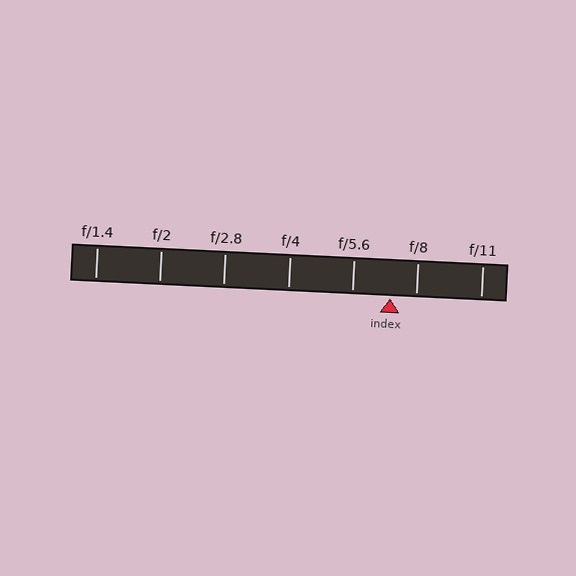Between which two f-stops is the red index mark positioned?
The index mark is between f/5.6 and f/8.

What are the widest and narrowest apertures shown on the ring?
The widest aperture shown is f/1.4 and the narrowest is f/11.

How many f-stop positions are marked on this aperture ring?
There are 7 f-stop positions marked.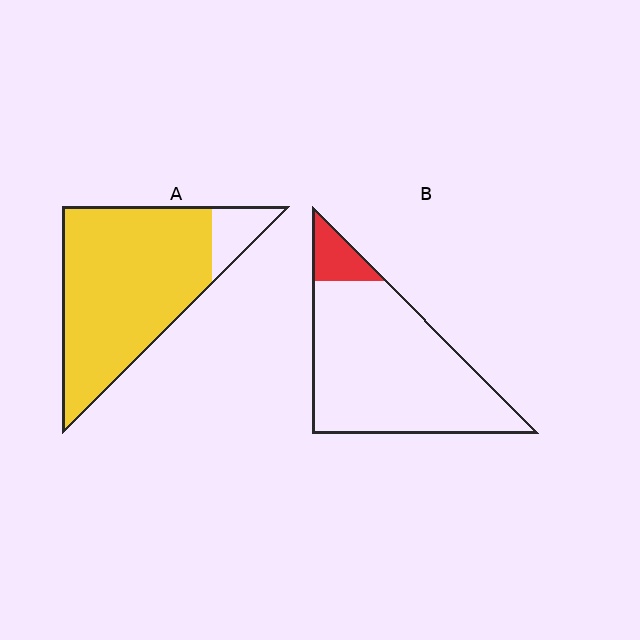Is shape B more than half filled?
No.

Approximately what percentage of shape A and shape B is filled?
A is approximately 90% and B is approximately 10%.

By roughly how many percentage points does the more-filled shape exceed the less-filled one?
By roughly 75 percentage points (A over B).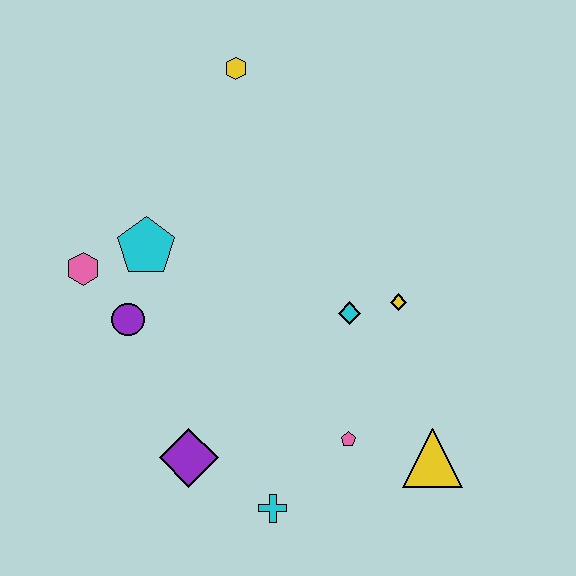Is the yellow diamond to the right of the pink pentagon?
Yes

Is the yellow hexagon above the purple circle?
Yes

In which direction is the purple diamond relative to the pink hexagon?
The purple diamond is below the pink hexagon.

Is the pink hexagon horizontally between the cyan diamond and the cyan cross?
No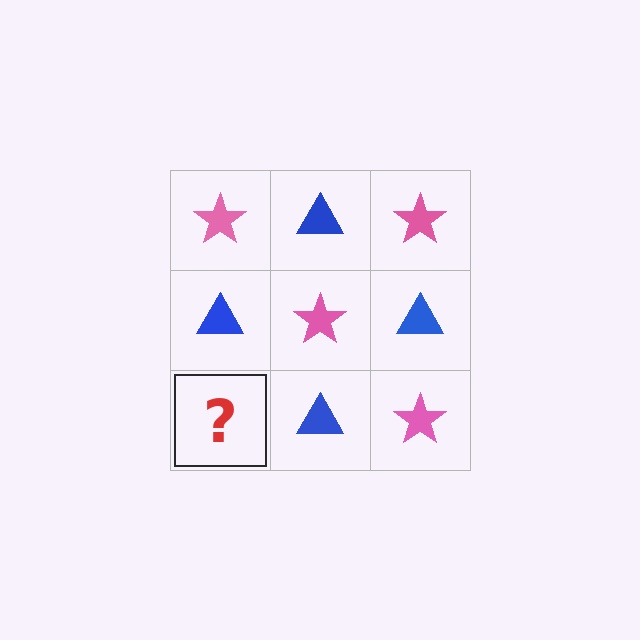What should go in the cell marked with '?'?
The missing cell should contain a pink star.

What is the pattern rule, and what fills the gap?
The rule is that it alternates pink star and blue triangle in a checkerboard pattern. The gap should be filled with a pink star.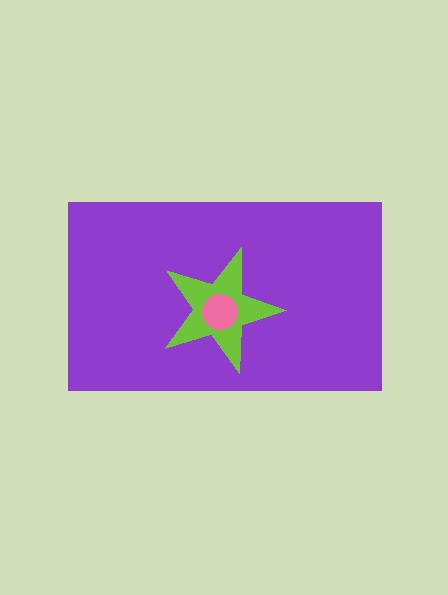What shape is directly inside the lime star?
The pink circle.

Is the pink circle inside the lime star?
Yes.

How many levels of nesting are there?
3.